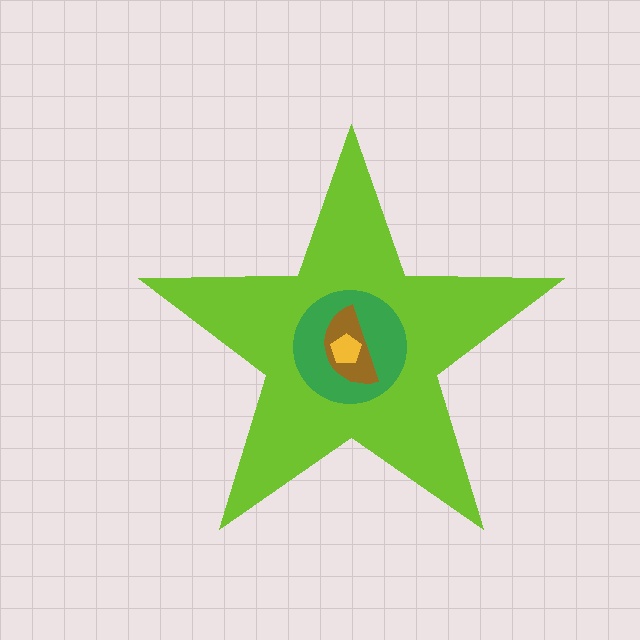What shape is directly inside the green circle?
The brown semicircle.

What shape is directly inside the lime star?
The green circle.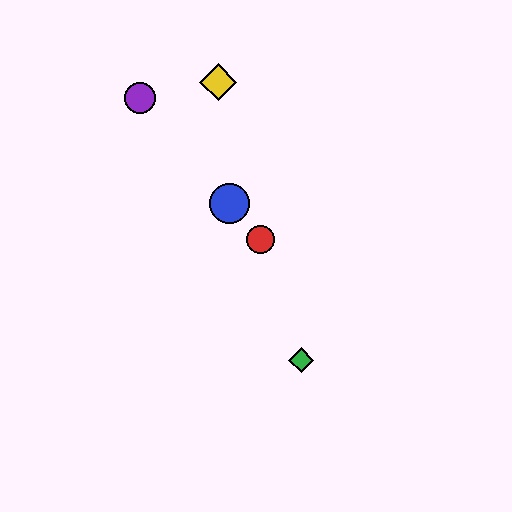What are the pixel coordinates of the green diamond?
The green diamond is at (301, 360).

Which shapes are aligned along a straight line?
The red circle, the blue circle, the purple circle are aligned along a straight line.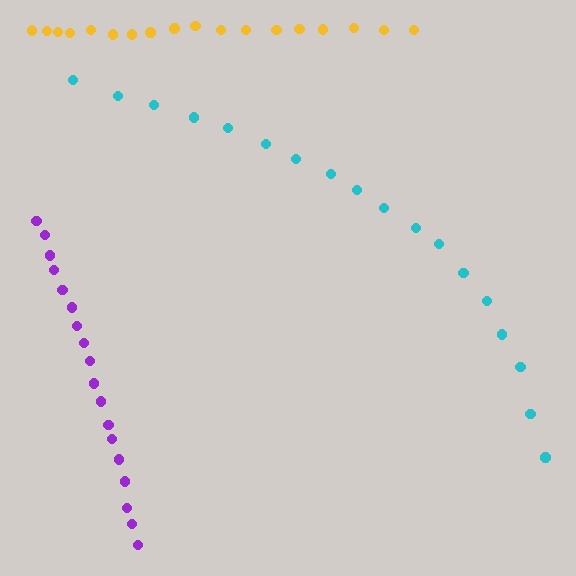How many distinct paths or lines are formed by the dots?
There are 3 distinct paths.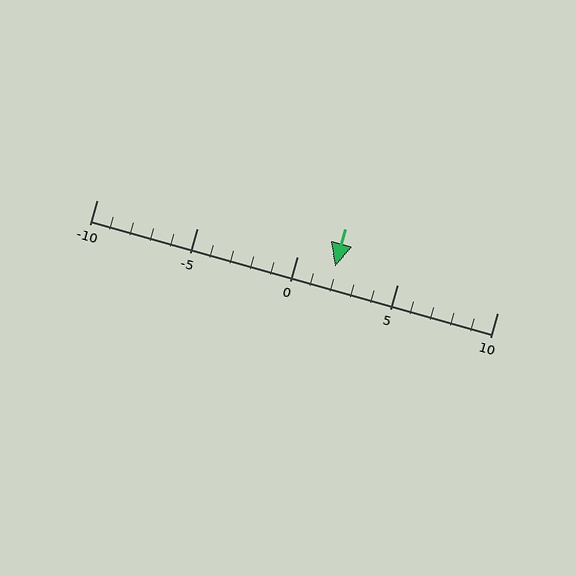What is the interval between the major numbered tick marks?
The major tick marks are spaced 5 units apart.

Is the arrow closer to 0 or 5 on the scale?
The arrow is closer to 0.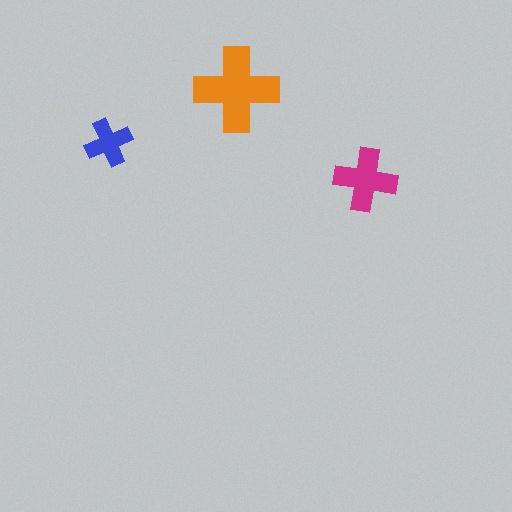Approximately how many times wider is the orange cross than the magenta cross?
About 1.5 times wider.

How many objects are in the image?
There are 3 objects in the image.